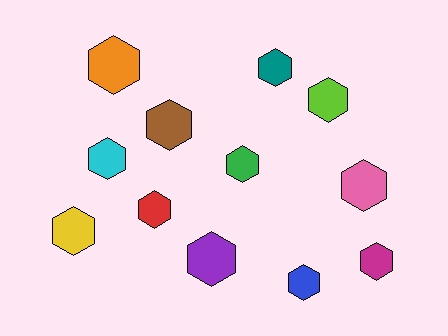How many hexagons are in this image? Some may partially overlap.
There are 12 hexagons.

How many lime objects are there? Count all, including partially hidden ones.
There is 1 lime object.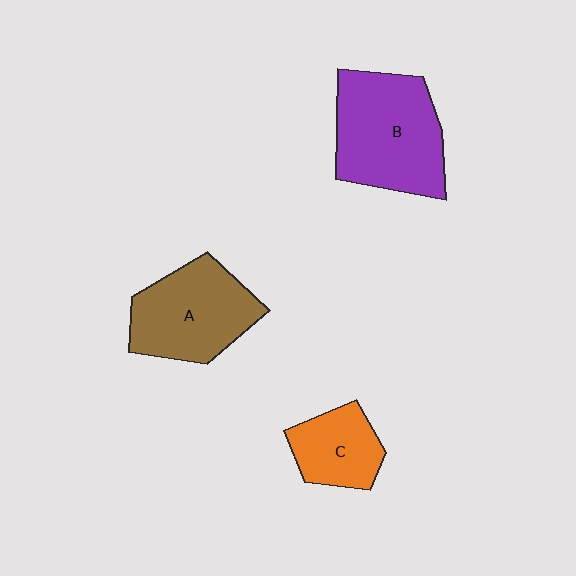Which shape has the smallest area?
Shape C (orange).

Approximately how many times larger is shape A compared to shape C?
Approximately 1.6 times.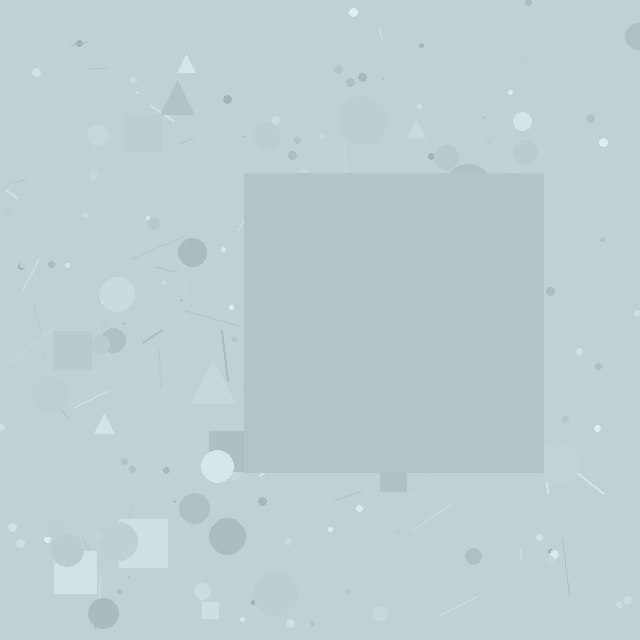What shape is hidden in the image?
A square is hidden in the image.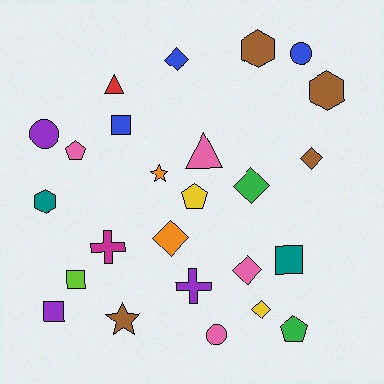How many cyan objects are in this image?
There are no cyan objects.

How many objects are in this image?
There are 25 objects.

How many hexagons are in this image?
There are 3 hexagons.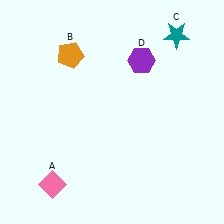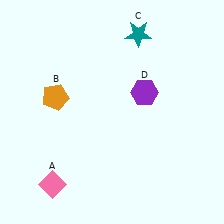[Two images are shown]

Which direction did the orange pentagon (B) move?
The orange pentagon (B) moved down.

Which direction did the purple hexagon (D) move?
The purple hexagon (D) moved down.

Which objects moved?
The objects that moved are: the orange pentagon (B), the teal star (C), the purple hexagon (D).